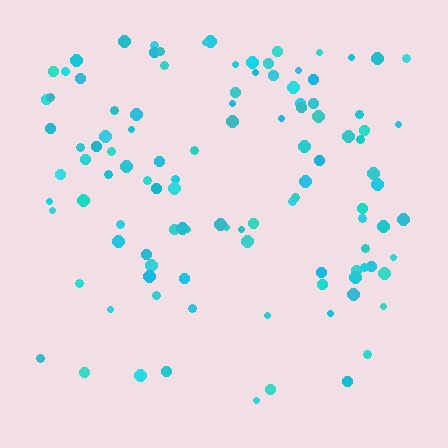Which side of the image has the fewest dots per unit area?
The bottom.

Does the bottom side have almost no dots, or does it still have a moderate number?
Still a moderate number, just noticeably fewer than the top.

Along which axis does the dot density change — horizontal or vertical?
Vertical.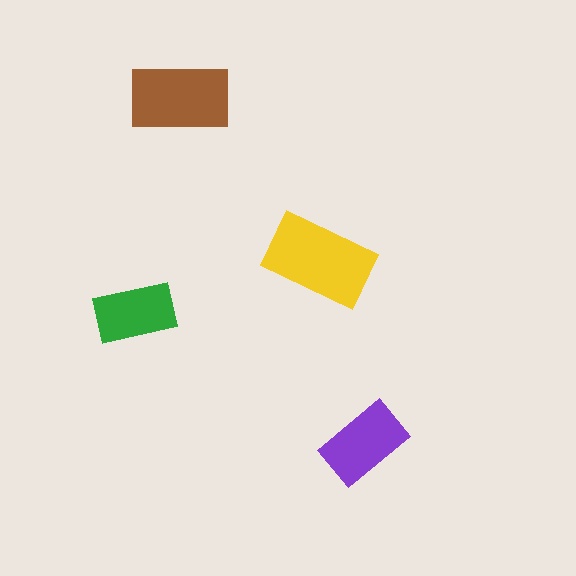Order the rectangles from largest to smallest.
the yellow one, the brown one, the purple one, the green one.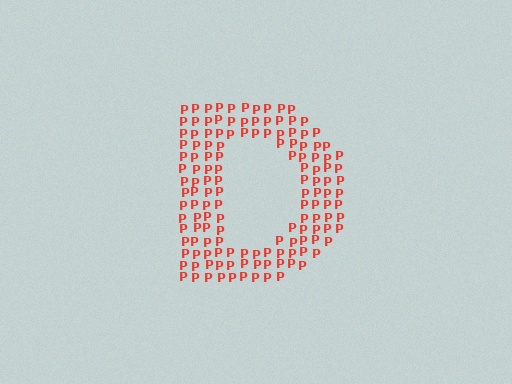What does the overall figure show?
The overall figure shows the letter D.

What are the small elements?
The small elements are letter P's.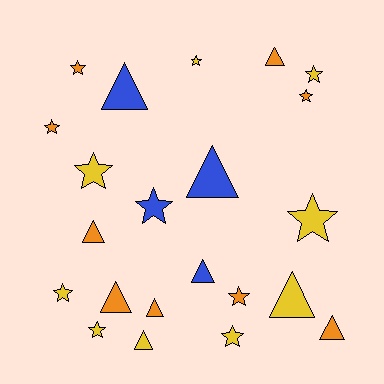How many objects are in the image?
There are 22 objects.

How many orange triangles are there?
There are 5 orange triangles.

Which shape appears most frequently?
Star, with 12 objects.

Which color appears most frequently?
Orange, with 9 objects.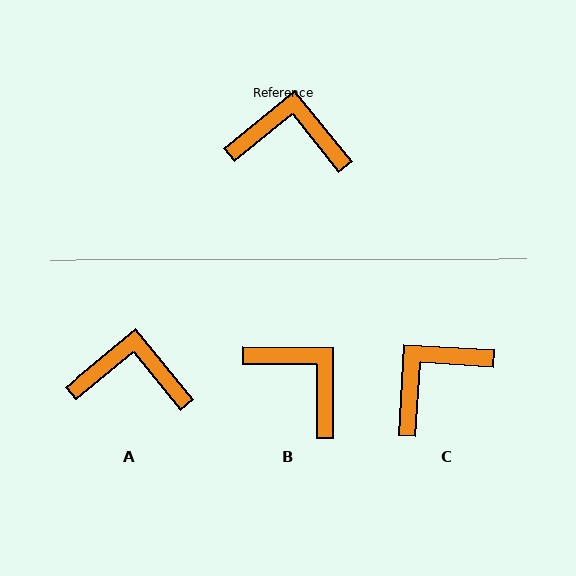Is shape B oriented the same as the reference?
No, it is off by about 39 degrees.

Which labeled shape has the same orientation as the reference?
A.